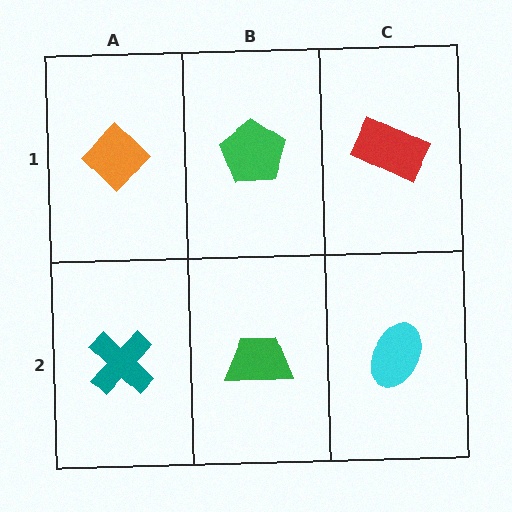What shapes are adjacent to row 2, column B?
A green pentagon (row 1, column B), a teal cross (row 2, column A), a cyan ellipse (row 2, column C).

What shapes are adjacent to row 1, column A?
A teal cross (row 2, column A), a green pentagon (row 1, column B).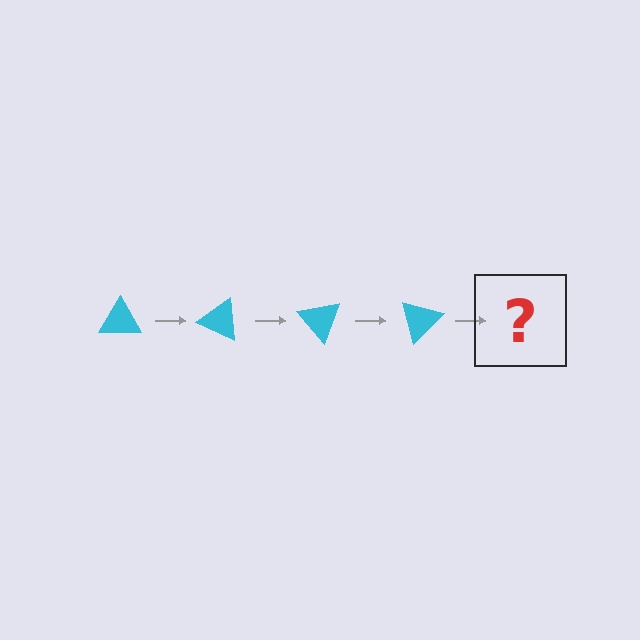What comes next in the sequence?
The next element should be a cyan triangle rotated 100 degrees.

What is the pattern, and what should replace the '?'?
The pattern is that the triangle rotates 25 degrees each step. The '?' should be a cyan triangle rotated 100 degrees.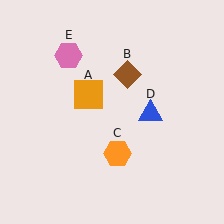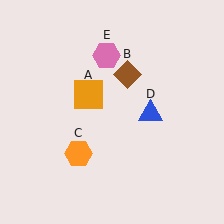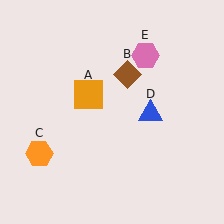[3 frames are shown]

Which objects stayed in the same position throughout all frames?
Orange square (object A) and brown diamond (object B) and blue triangle (object D) remained stationary.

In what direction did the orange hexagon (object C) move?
The orange hexagon (object C) moved left.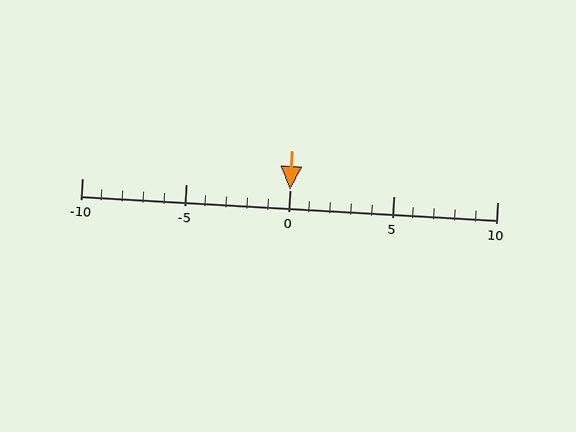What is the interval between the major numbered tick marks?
The major tick marks are spaced 5 units apart.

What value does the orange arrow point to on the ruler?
The orange arrow points to approximately 0.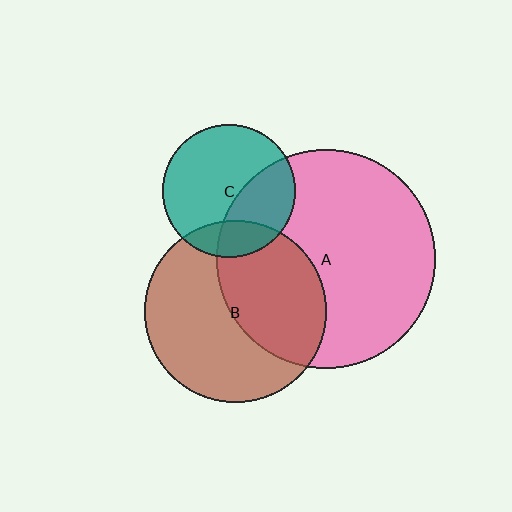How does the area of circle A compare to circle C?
Approximately 2.7 times.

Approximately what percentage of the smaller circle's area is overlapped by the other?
Approximately 45%.